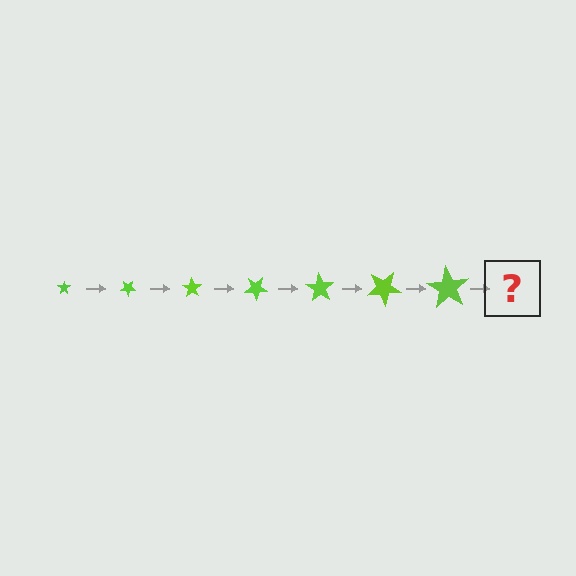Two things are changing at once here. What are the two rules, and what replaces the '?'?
The two rules are that the star grows larger each step and it rotates 35 degrees each step. The '?' should be a star, larger than the previous one and rotated 245 degrees from the start.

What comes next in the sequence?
The next element should be a star, larger than the previous one and rotated 245 degrees from the start.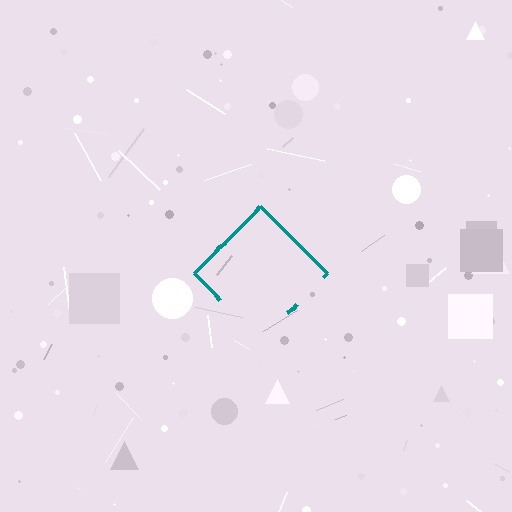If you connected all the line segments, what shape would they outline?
They would outline a diamond.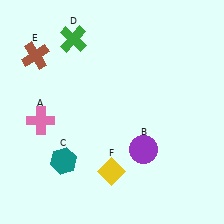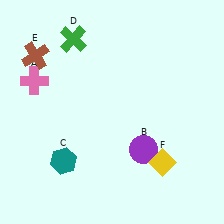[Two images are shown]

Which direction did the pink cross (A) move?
The pink cross (A) moved up.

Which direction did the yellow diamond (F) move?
The yellow diamond (F) moved right.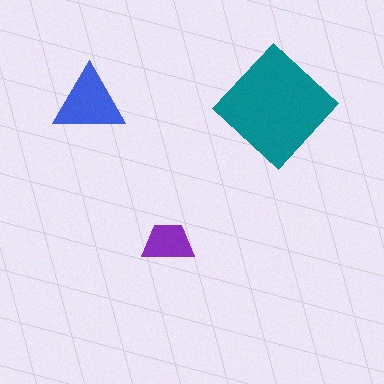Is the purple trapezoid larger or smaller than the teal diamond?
Smaller.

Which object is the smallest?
The purple trapezoid.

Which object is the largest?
The teal diamond.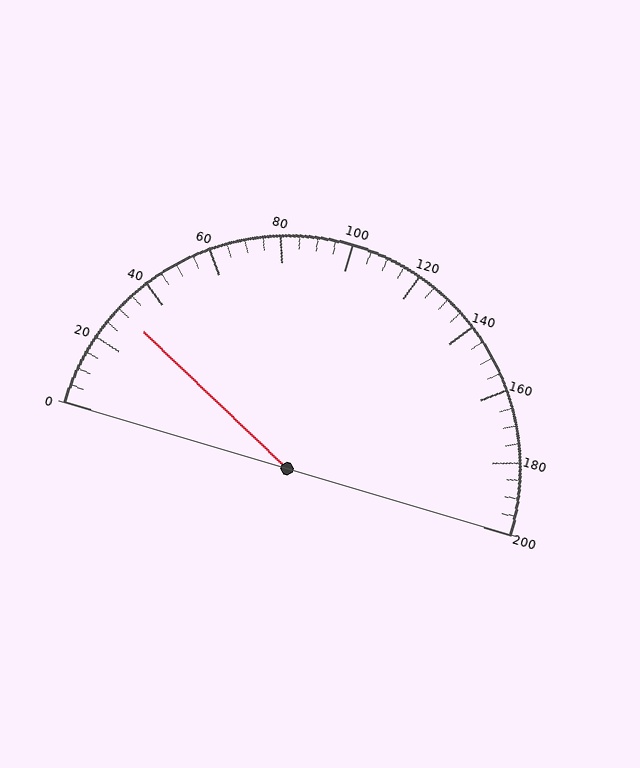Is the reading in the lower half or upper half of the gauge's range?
The reading is in the lower half of the range (0 to 200).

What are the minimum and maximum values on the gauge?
The gauge ranges from 0 to 200.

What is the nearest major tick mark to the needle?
The nearest major tick mark is 40.